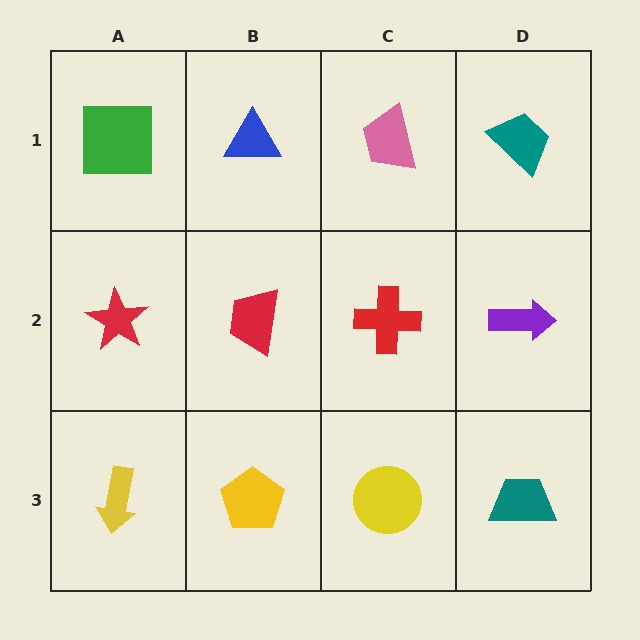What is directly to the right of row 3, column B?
A yellow circle.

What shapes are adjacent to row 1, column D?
A purple arrow (row 2, column D), a pink trapezoid (row 1, column C).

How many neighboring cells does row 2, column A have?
3.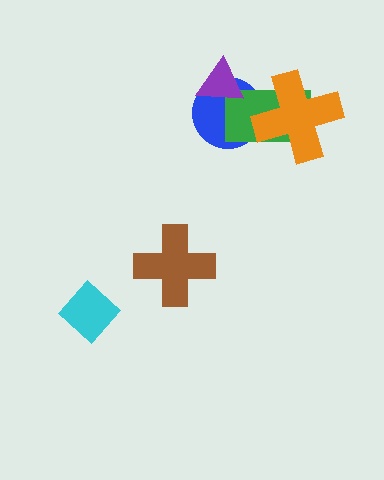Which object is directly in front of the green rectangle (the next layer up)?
The orange cross is directly in front of the green rectangle.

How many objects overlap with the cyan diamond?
0 objects overlap with the cyan diamond.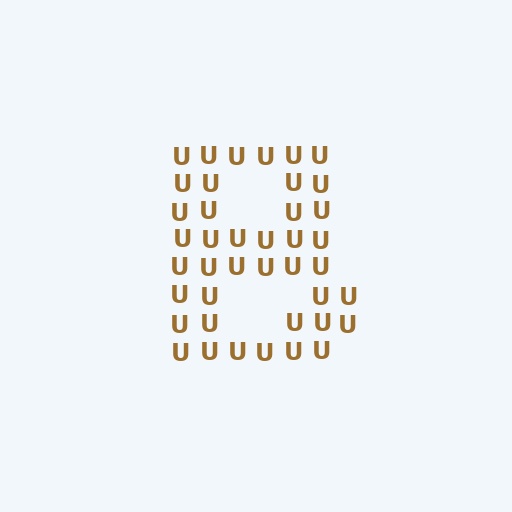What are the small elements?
The small elements are letter U's.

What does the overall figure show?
The overall figure shows the letter B.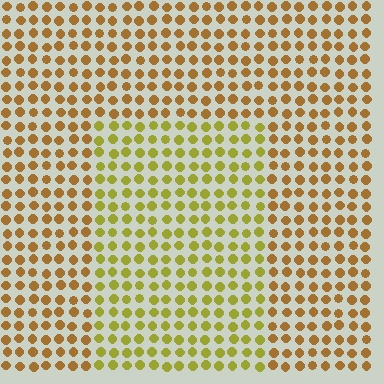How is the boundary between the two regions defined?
The boundary is defined purely by a slight shift in hue (about 31 degrees). Spacing, size, and orientation are identical on both sides.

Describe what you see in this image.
The image is filled with small brown elements in a uniform arrangement. A rectangle-shaped region is visible where the elements are tinted to a slightly different hue, forming a subtle color boundary.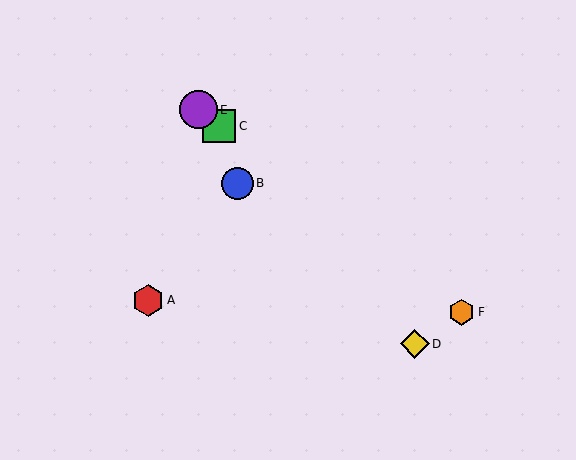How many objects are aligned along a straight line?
3 objects (C, E, F) are aligned along a straight line.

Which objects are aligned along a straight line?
Objects C, E, F are aligned along a straight line.